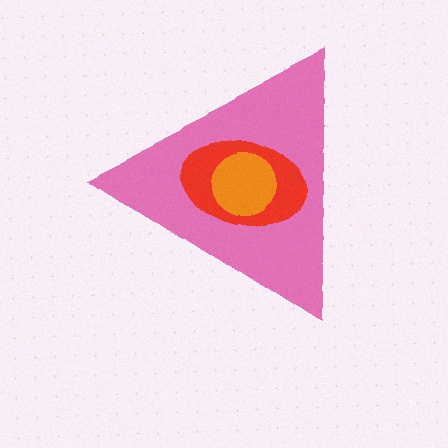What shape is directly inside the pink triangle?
The red ellipse.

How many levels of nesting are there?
3.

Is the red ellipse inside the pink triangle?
Yes.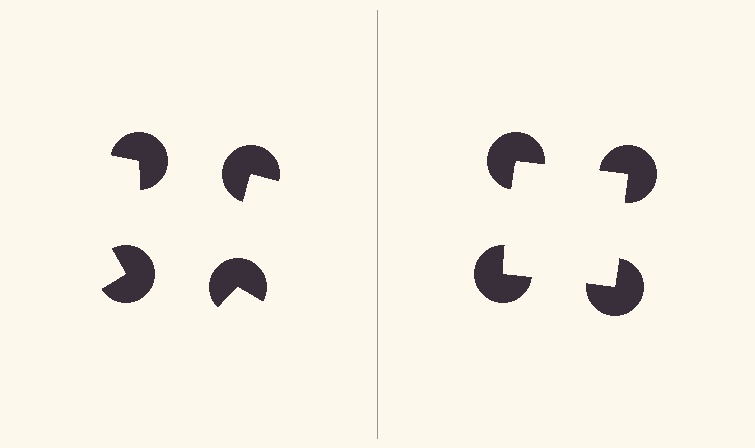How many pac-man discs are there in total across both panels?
8 — 4 on each side.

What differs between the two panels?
The pac-man discs are positioned identically on both sides; only the wedge orientations differ. On the right they align to a square; on the left they are misaligned.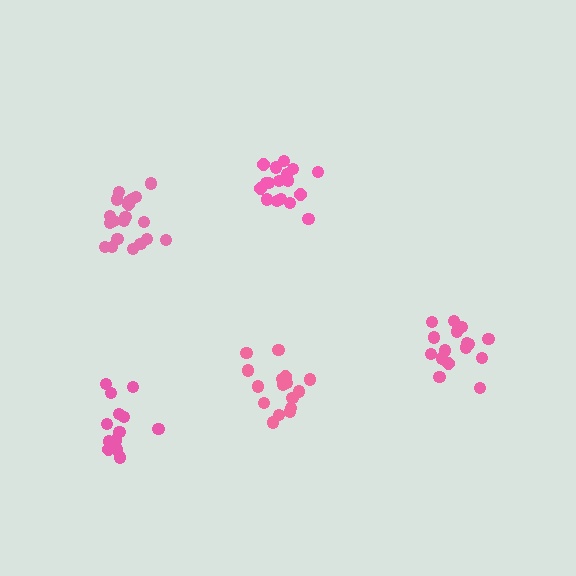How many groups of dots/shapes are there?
There are 5 groups.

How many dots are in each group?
Group 1: 16 dots, Group 2: 20 dots, Group 3: 16 dots, Group 4: 17 dots, Group 5: 14 dots (83 total).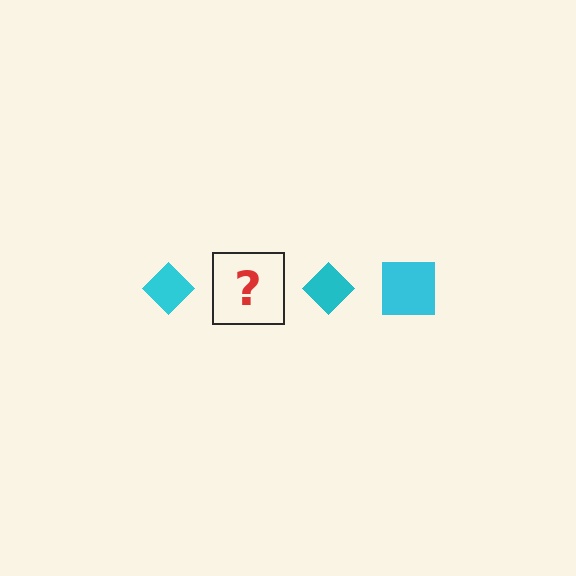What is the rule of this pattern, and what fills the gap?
The rule is that the pattern cycles through diamond, square shapes in cyan. The gap should be filled with a cyan square.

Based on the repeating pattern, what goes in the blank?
The blank should be a cyan square.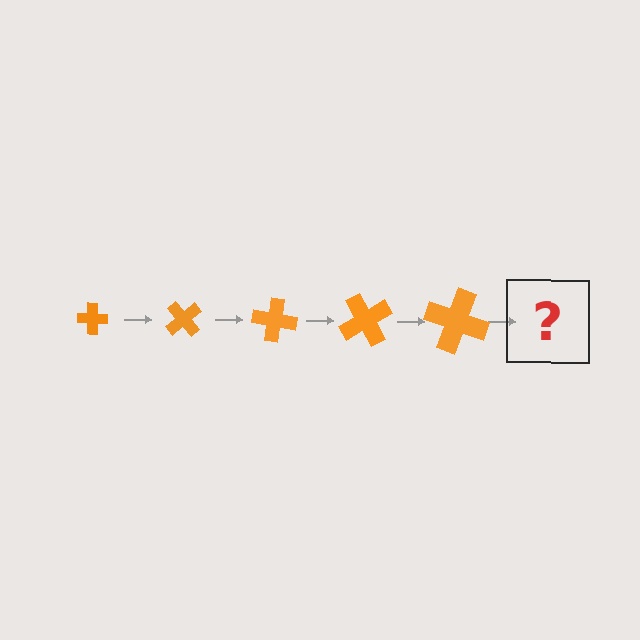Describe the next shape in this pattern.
It should be a cross, larger than the previous one and rotated 250 degrees from the start.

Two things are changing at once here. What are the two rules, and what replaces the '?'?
The two rules are that the cross grows larger each step and it rotates 50 degrees each step. The '?' should be a cross, larger than the previous one and rotated 250 degrees from the start.